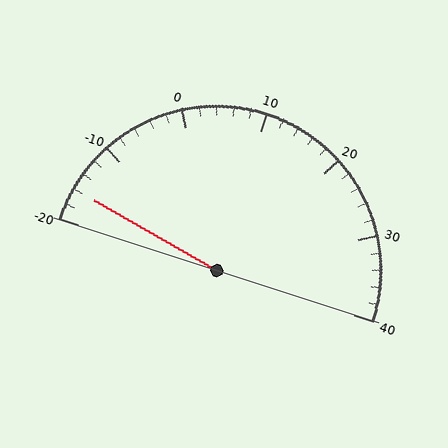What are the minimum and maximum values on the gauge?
The gauge ranges from -20 to 40.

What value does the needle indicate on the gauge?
The needle indicates approximately -16.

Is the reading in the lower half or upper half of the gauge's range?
The reading is in the lower half of the range (-20 to 40).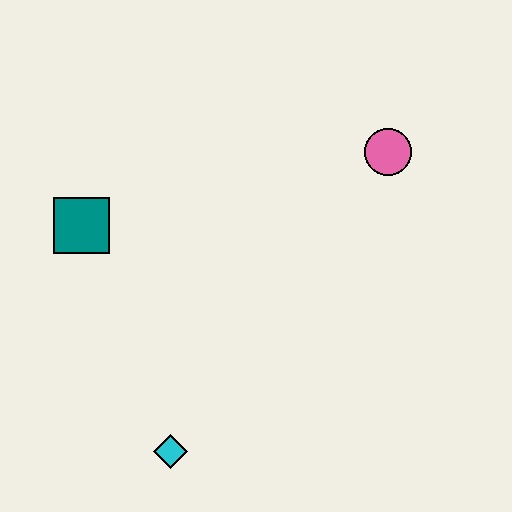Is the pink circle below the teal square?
No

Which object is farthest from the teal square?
The pink circle is farthest from the teal square.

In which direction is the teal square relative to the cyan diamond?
The teal square is above the cyan diamond.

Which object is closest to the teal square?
The cyan diamond is closest to the teal square.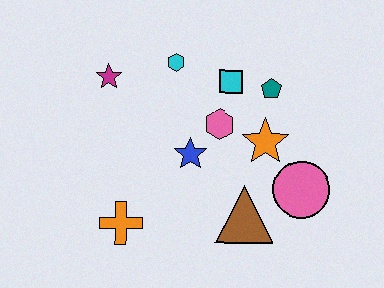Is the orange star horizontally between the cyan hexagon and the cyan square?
No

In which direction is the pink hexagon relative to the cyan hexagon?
The pink hexagon is below the cyan hexagon.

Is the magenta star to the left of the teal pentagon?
Yes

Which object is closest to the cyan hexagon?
The cyan square is closest to the cyan hexagon.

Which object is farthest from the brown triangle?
The magenta star is farthest from the brown triangle.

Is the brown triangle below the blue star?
Yes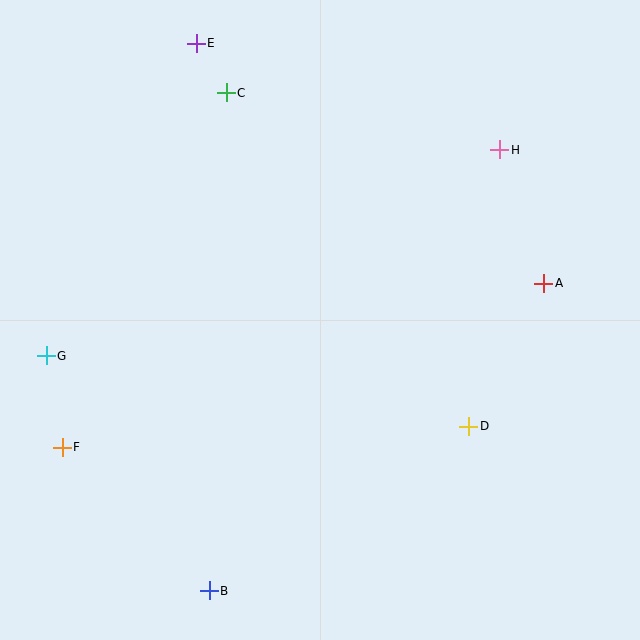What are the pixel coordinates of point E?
Point E is at (196, 43).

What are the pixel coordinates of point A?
Point A is at (544, 283).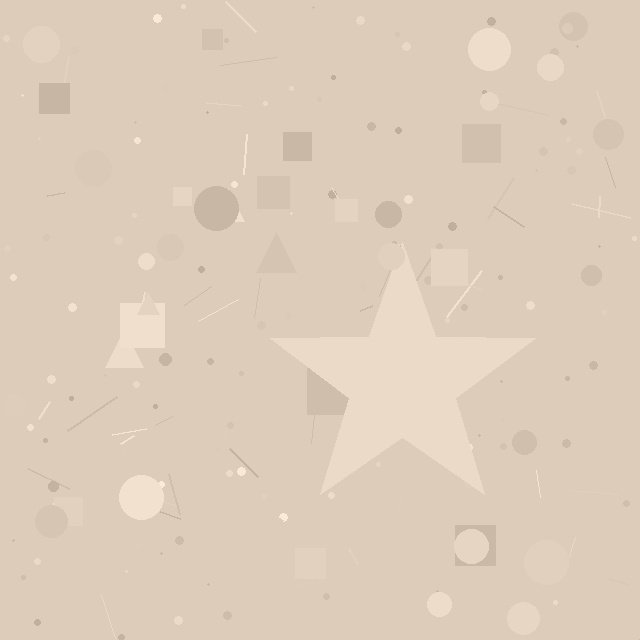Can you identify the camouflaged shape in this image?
The camouflaged shape is a star.